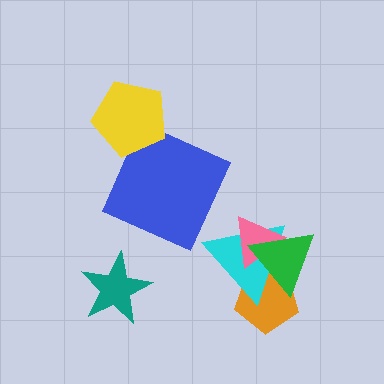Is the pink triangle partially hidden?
Yes, it is partially covered by another shape.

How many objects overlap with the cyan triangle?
3 objects overlap with the cyan triangle.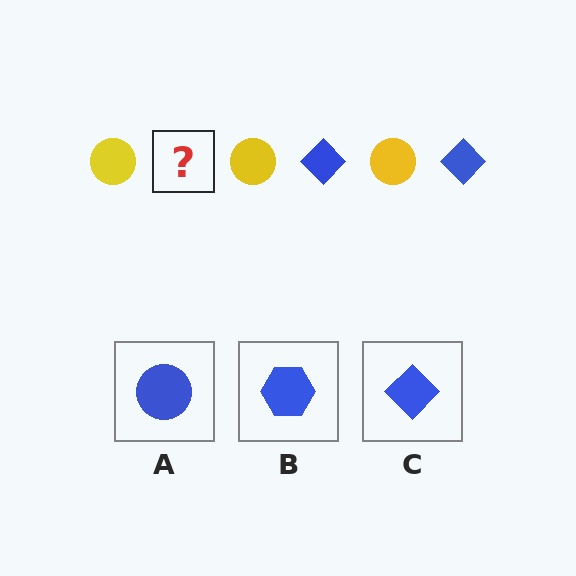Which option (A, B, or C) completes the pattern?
C.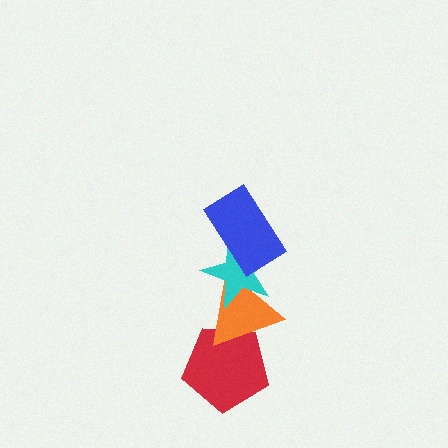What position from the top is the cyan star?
The cyan star is 2nd from the top.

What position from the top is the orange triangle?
The orange triangle is 3rd from the top.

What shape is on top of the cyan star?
The blue rectangle is on top of the cyan star.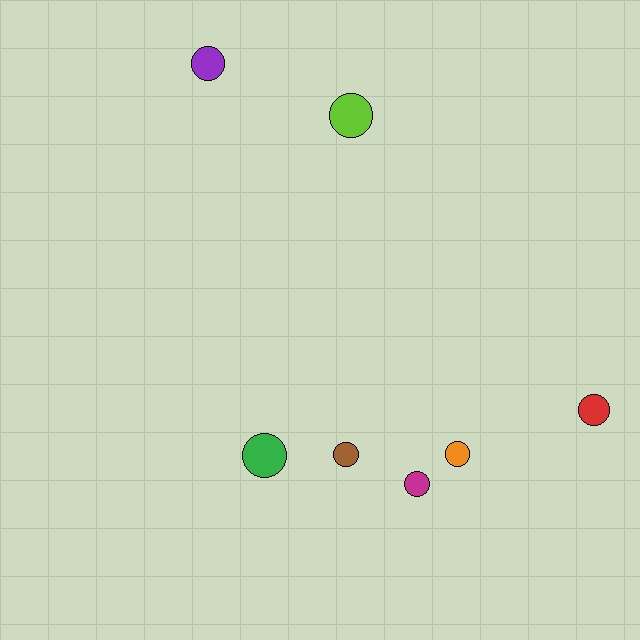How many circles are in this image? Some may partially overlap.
There are 7 circles.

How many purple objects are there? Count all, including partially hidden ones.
There is 1 purple object.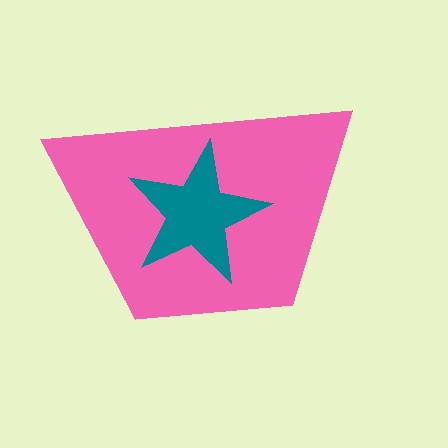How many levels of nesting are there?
2.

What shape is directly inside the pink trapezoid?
The teal star.